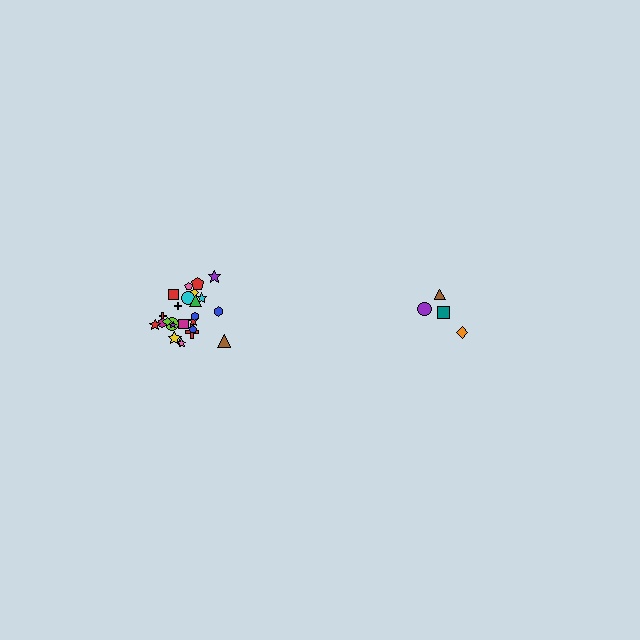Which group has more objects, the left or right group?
The left group.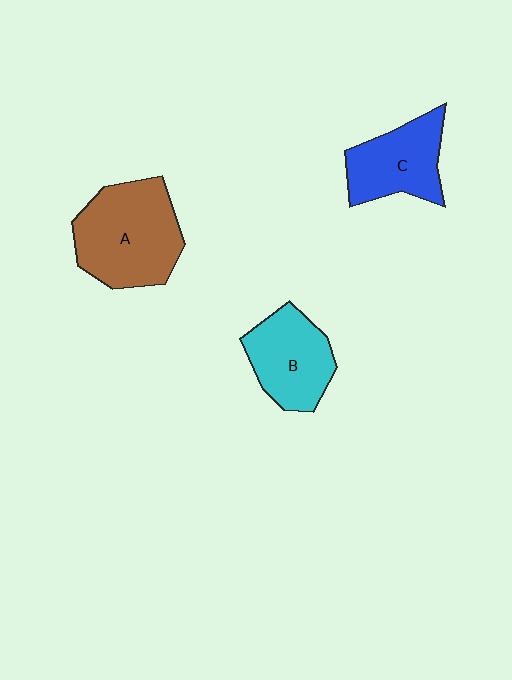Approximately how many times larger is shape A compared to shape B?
Approximately 1.4 times.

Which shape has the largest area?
Shape A (brown).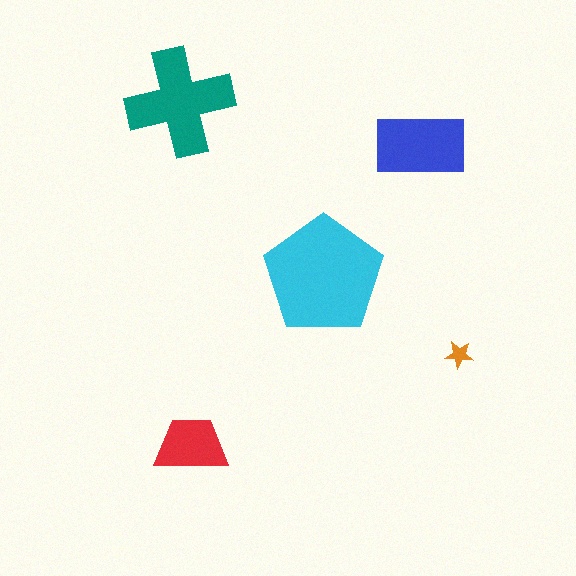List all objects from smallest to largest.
The orange star, the red trapezoid, the blue rectangle, the teal cross, the cyan pentagon.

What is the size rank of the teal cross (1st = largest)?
2nd.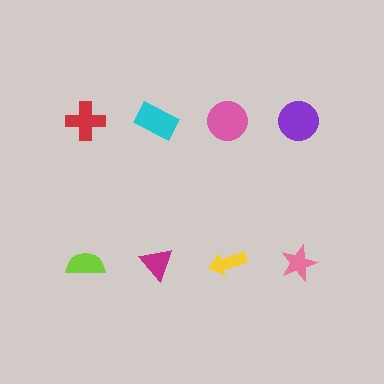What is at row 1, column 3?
A pink circle.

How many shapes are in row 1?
4 shapes.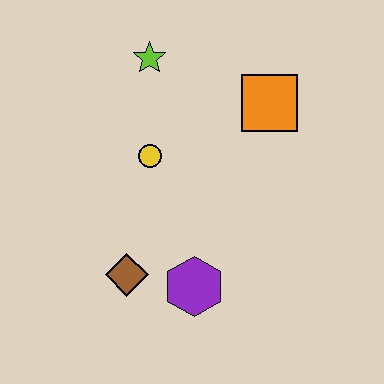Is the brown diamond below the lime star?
Yes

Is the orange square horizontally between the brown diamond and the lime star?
No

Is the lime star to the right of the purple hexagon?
No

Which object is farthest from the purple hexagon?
The lime star is farthest from the purple hexagon.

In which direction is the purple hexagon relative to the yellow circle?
The purple hexagon is below the yellow circle.